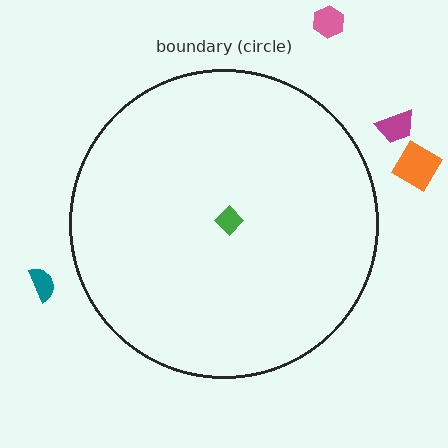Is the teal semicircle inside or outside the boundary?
Outside.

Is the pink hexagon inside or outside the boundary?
Outside.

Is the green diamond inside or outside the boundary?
Inside.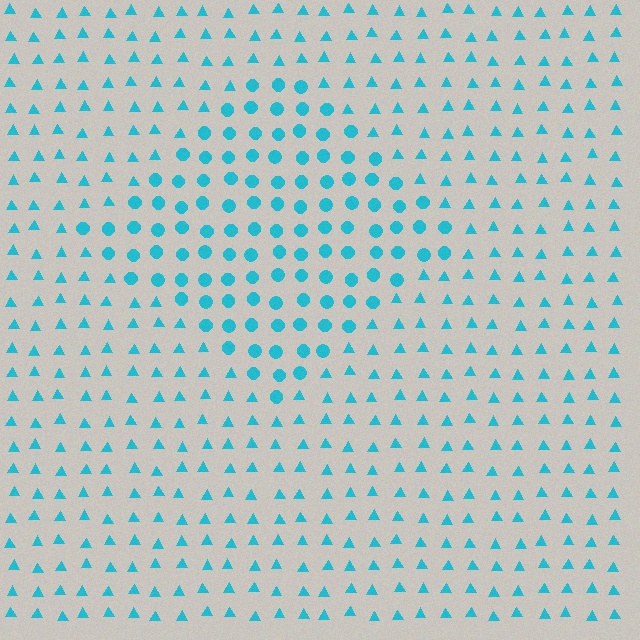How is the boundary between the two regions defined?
The boundary is defined by a change in element shape: circles inside vs. triangles outside. All elements share the same color and spacing.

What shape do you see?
I see a diamond.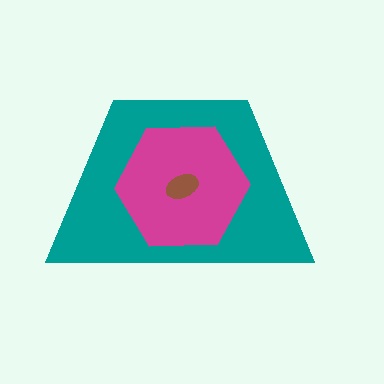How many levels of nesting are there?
3.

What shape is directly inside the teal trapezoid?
The magenta hexagon.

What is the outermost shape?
The teal trapezoid.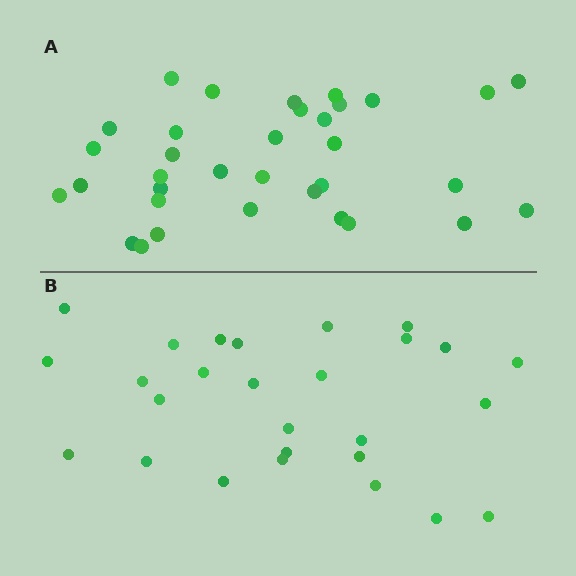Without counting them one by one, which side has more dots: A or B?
Region A (the top region) has more dots.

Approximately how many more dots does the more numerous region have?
Region A has roughly 8 or so more dots than region B.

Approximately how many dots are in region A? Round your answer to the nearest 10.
About 30 dots. (The exact count is 34, which rounds to 30.)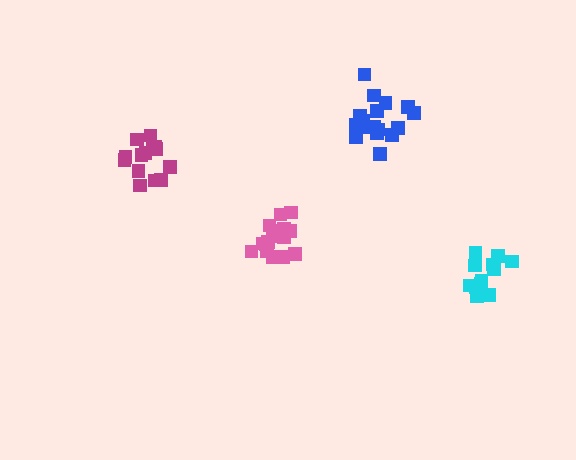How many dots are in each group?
Group 1: 17 dots, Group 2: 14 dots, Group 3: 18 dots, Group 4: 14 dots (63 total).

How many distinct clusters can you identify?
There are 4 distinct clusters.